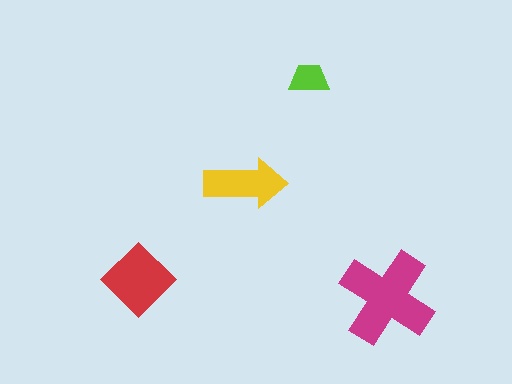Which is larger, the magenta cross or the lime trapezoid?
The magenta cross.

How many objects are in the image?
There are 4 objects in the image.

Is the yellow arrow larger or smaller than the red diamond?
Smaller.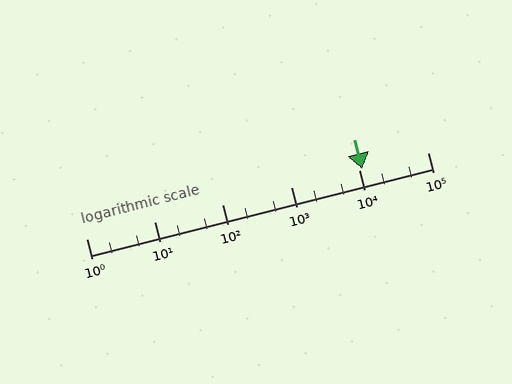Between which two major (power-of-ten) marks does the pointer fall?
The pointer is between 10000 and 100000.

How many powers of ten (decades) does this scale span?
The scale spans 5 decades, from 1 to 100000.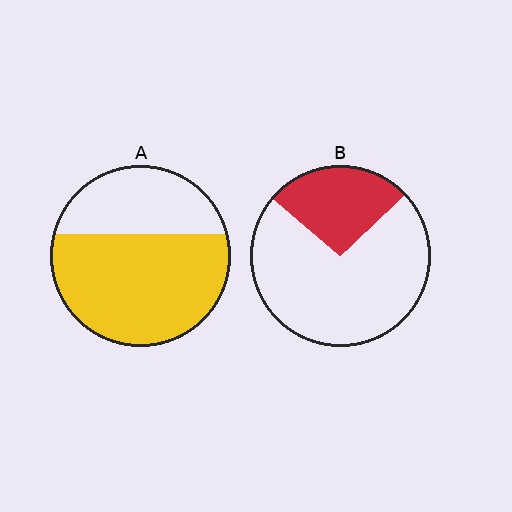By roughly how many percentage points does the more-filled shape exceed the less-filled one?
By roughly 40 percentage points (A over B).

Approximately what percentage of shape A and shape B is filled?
A is approximately 65% and B is approximately 25%.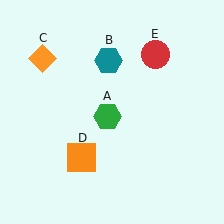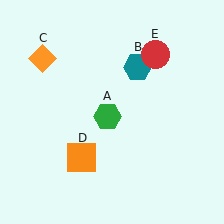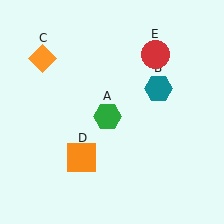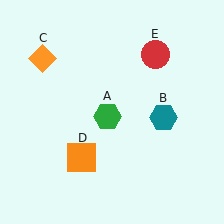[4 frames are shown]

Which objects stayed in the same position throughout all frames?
Green hexagon (object A) and orange diamond (object C) and orange square (object D) and red circle (object E) remained stationary.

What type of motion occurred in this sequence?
The teal hexagon (object B) rotated clockwise around the center of the scene.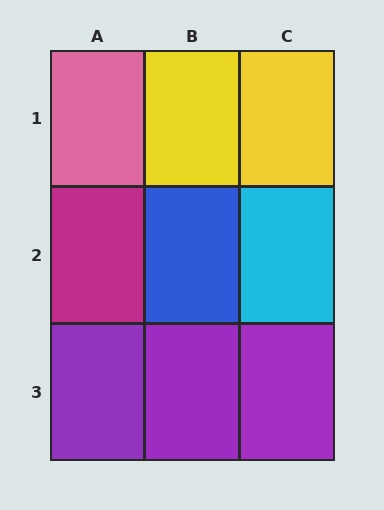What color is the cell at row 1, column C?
Yellow.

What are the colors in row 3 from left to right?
Purple, purple, purple.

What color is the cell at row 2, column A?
Magenta.